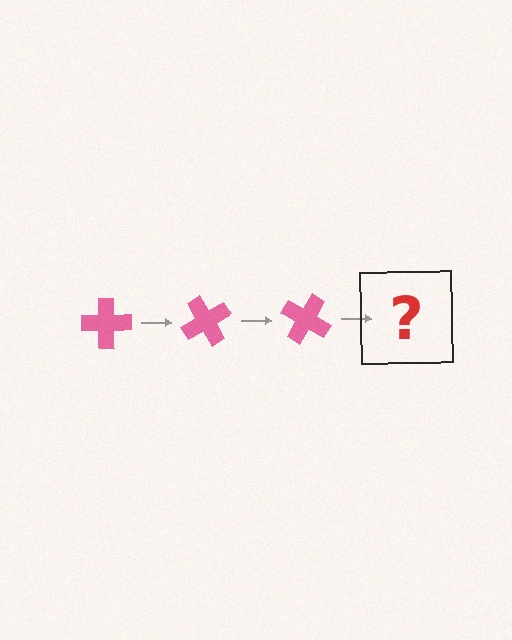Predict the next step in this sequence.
The next step is a pink cross rotated 180 degrees.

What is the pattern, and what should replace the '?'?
The pattern is that the cross rotates 60 degrees each step. The '?' should be a pink cross rotated 180 degrees.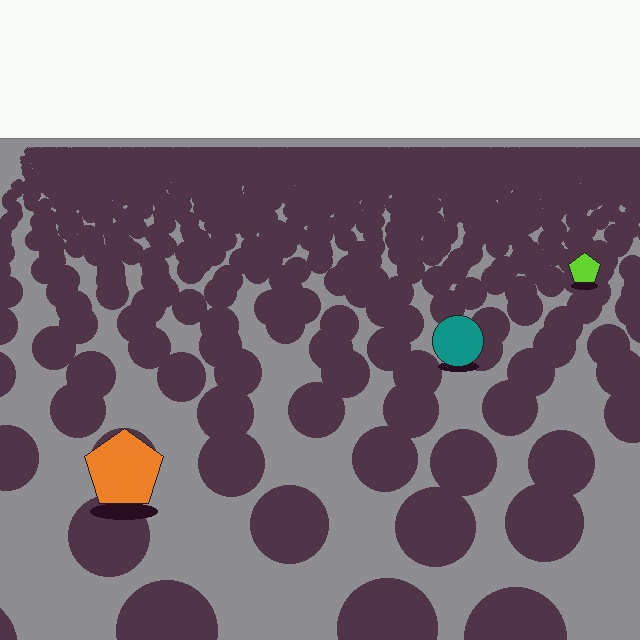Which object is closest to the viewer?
The orange pentagon is closest. The texture marks near it are larger and more spread out.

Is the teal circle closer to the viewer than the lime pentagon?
Yes. The teal circle is closer — you can tell from the texture gradient: the ground texture is coarser near it.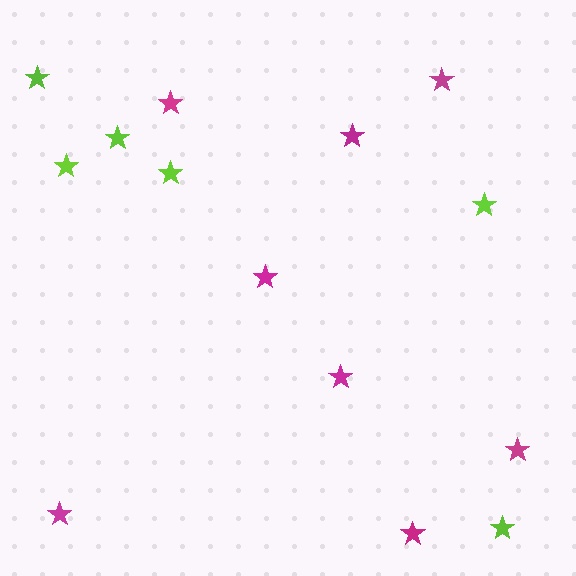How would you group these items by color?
There are 2 groups: one group of magenta stars (8) and one group of lime stars (6).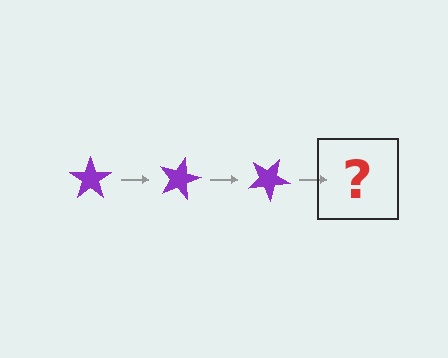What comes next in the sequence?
The next element should be a purple star rotated 45 degrees.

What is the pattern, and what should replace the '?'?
The pattern is that the star rotates 15 degrees each step. The '?' should be a purple star rotated 45 degrees.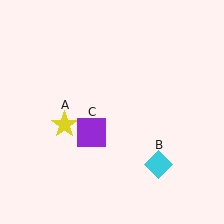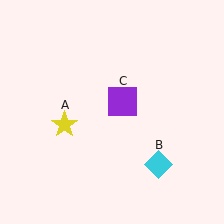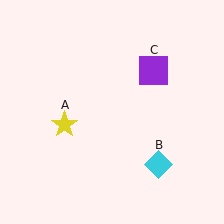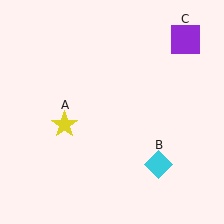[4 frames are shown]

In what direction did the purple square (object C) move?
The purple square (object C) moved up and to the right.